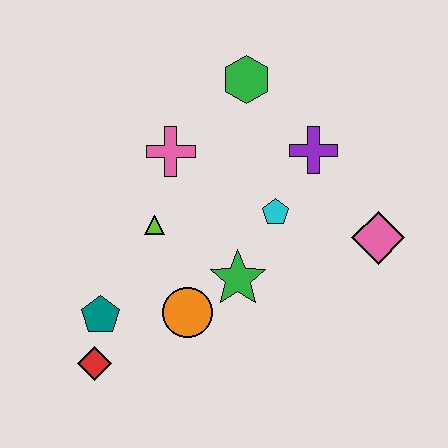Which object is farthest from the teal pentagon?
The pink diamond is farthest from the teal pentagon.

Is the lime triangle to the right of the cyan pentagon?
No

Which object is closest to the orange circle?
The green star is closest to the orange circle.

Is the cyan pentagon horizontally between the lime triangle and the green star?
No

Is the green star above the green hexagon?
No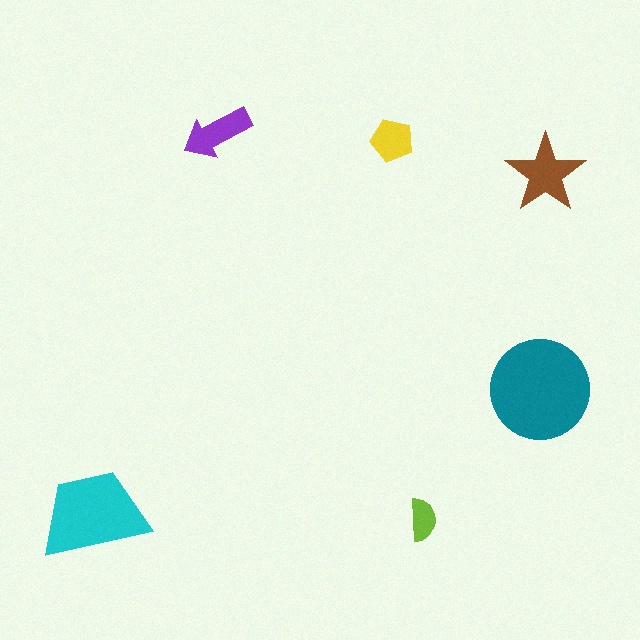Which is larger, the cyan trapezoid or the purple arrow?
The cyan trapezoid.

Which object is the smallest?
The lime semicircle.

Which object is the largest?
The teal circle.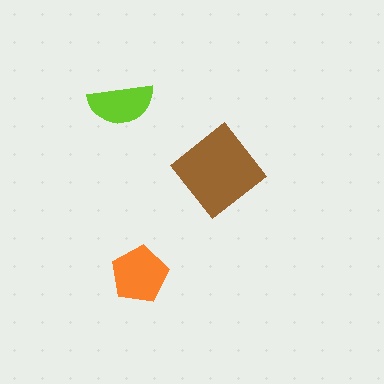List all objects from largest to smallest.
The brown diamond, the orange pentagon, the lime semicircle.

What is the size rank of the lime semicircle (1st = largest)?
3rd.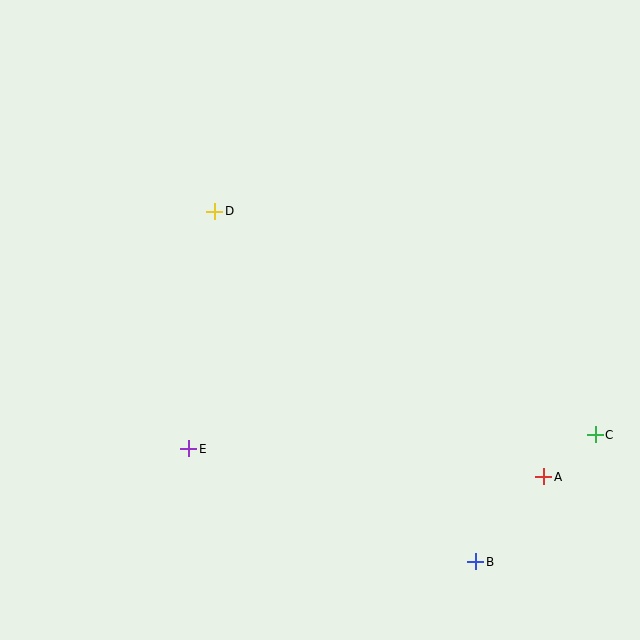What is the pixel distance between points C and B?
The distance between C and B is 174 pixels.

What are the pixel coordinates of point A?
Point A is at (544, 477).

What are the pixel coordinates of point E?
Point E is at (189, 449).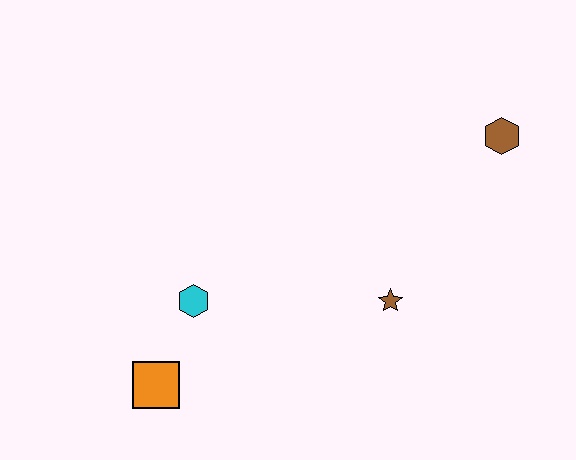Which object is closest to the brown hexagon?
The brown star is closest to the brown hexagon.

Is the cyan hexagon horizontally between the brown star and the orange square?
Yes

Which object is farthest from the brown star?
The orange square is farthest from the brown star.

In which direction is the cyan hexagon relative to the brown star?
The cyan hexagon is to the left of the brown star.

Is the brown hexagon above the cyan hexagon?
Yes